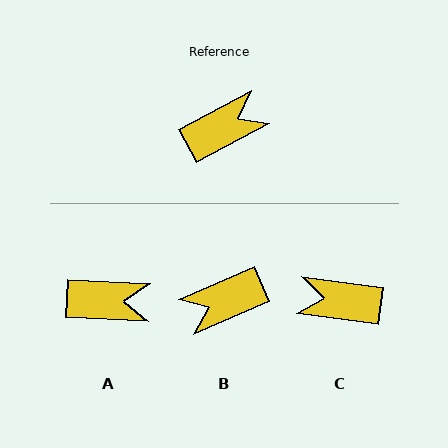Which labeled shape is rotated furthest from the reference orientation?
B, about 175 degrees away.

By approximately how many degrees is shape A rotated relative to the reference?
Approximately 31 degrees clockwise.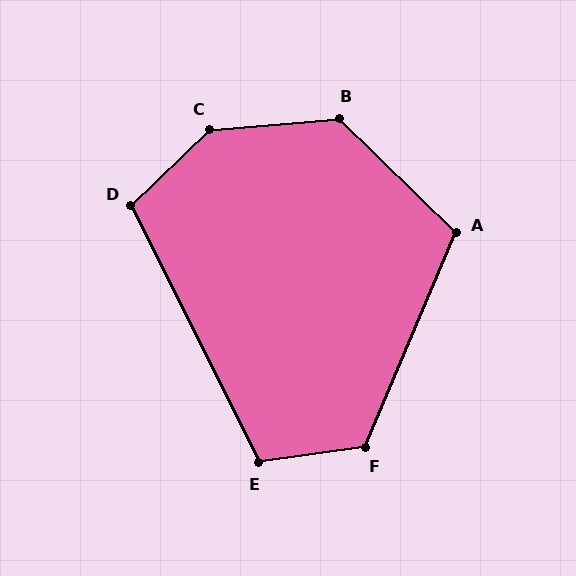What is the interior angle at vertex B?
Approximately 131 degrees (obtuse).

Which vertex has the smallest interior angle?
D, at approximately 108 degrees.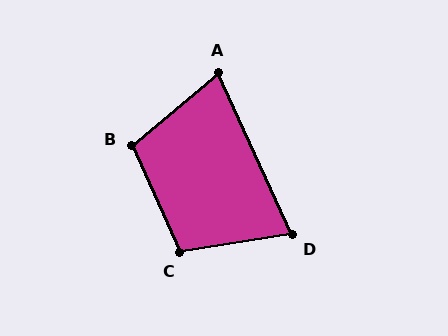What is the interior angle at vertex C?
Approximately 105 degrees (obtuse).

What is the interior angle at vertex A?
Approximately 75 degrees (acute).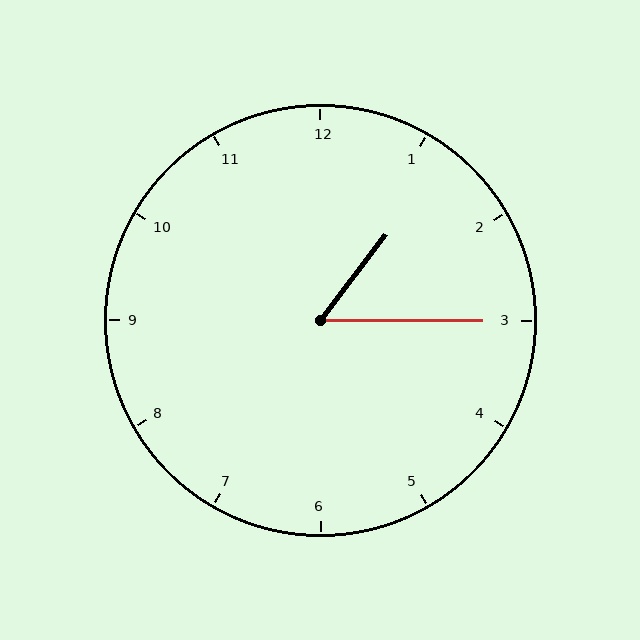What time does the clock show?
1:15.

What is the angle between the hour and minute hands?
Approximately 52 degrees.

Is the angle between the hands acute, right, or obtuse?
It is acute.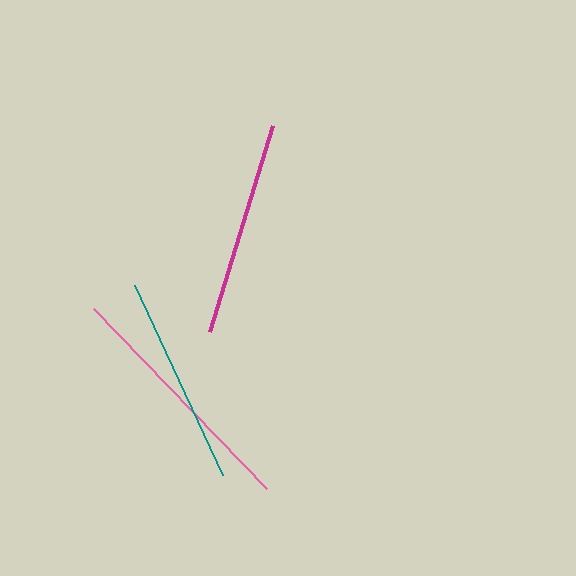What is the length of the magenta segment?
The magenta segment is approximately 215 pixels long.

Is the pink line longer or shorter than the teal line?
The pink line is longer than the teal line.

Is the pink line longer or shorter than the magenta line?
The pink line is longer than the magenta line.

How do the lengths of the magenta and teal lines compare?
The magenta and teal lines are approximately the same length.